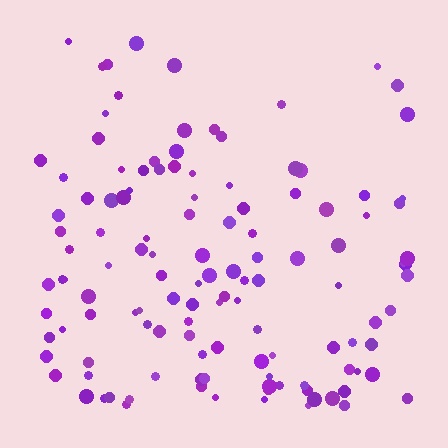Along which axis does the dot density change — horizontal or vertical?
Vertical.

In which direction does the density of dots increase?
From top to bottom, with the bottom side densest.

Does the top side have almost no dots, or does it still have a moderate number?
Still a moderate number, just noticeably fewer than the bottom.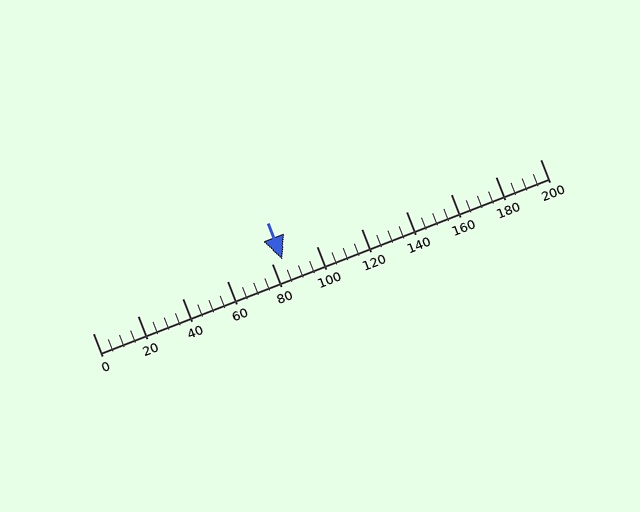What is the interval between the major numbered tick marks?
The major tick marks are spaced 20 units apart.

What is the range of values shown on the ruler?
The ruler shows values from 0 to 200.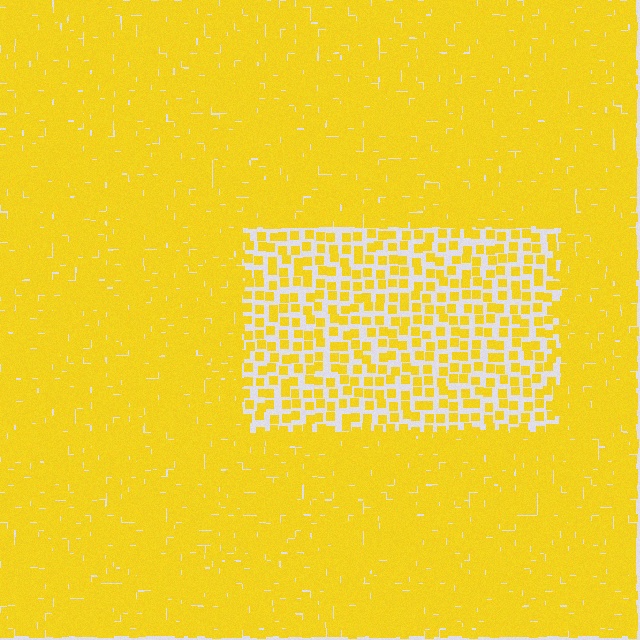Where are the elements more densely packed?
The elements are more densely packed outside the rectangle boundary.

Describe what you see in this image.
The image contains small yellow elements arranged at two different densities. A rectangle-shaped region is visible where the elements are less densely packed than the surrounding area.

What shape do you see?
I see a rectangle.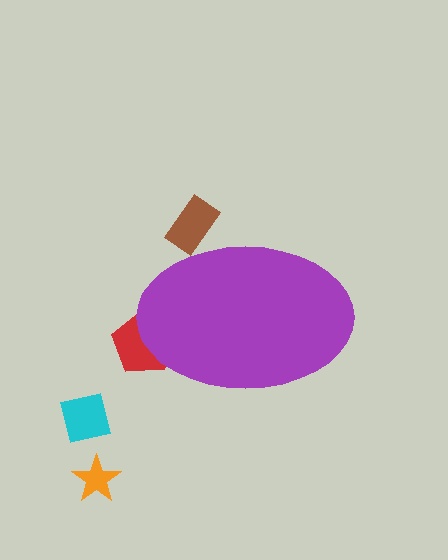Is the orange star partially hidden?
No, the orange star is fully visible.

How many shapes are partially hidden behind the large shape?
2 shapes are partially hidden.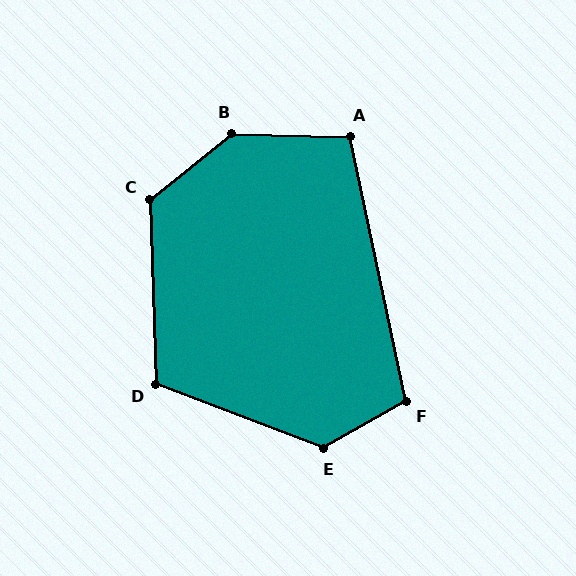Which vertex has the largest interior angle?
B, at approximately 140 degrees.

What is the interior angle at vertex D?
Approximately 112 degrees (obtuse).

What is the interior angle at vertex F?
Approximately 107 degrees (obtuse).